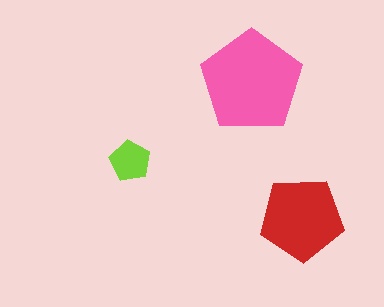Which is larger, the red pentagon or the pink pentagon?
The pink one.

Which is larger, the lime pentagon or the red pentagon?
The red one.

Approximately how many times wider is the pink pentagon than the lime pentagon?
About 2.5 times wider.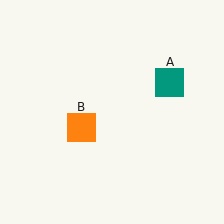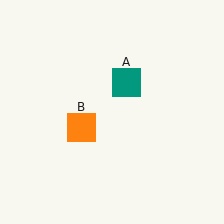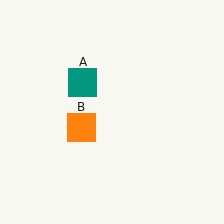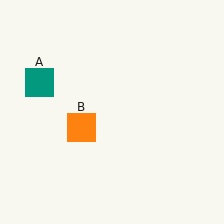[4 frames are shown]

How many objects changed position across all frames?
1 object changed position: teal square (object A).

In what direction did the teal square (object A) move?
The teal square (object A) moved left.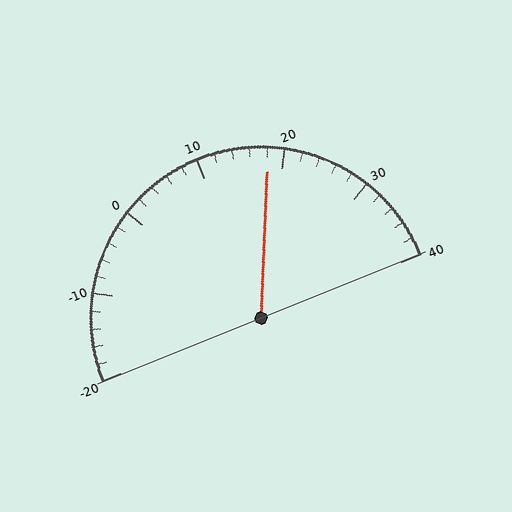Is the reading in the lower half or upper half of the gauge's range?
The reading is in the upper half of the range (-20 to 40).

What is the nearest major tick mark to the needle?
The nearest major tick mark is 20.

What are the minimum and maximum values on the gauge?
The gauge ranges from -20 to 40.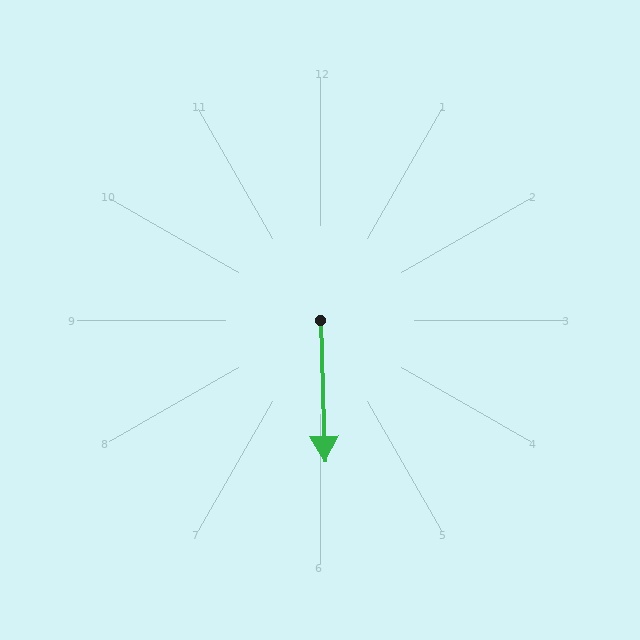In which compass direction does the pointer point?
South.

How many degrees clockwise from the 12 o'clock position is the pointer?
Approximately 178 degrees.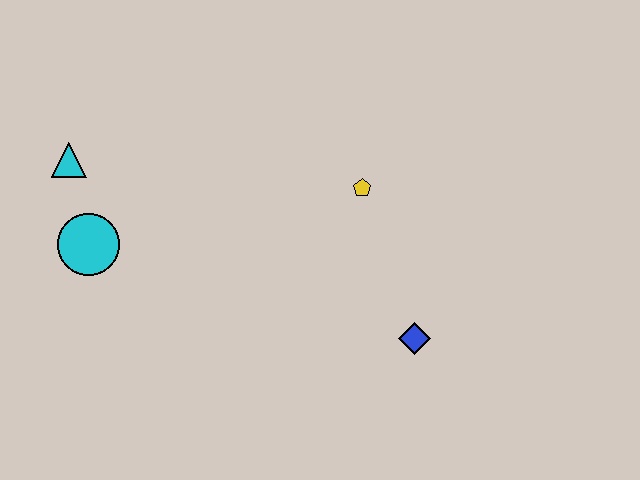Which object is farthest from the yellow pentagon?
The cyan triangle is farthest from the yellow pentagon.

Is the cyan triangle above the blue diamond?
Yes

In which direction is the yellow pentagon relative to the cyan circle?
The yellow pentagon is to the right of the cyan circle.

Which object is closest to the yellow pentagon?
The blue diamond is closest to the yellow pentagon.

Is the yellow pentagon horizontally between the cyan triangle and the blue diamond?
Yes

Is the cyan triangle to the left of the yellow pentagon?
Yes